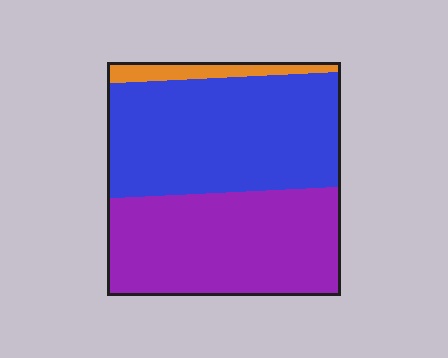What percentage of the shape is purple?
Purple covers about 45% of the shape.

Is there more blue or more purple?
Blue.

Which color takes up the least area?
Orange, at roughly 5%.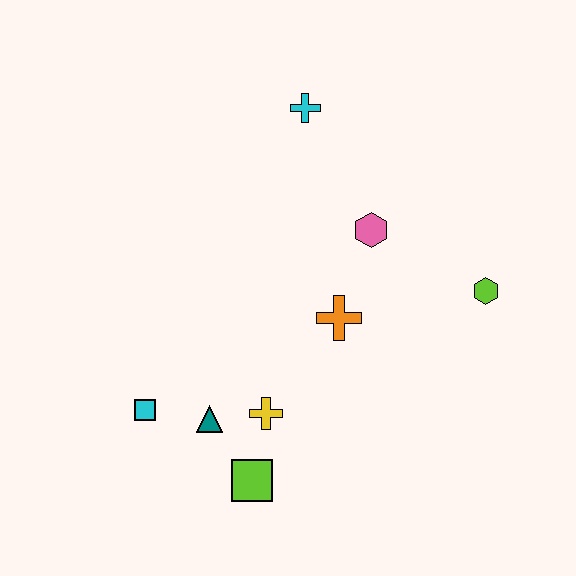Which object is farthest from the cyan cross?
The lime square is farthest from the cyan cross.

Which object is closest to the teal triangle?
The yellow cross is closest to the teal triangle.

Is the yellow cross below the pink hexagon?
Yes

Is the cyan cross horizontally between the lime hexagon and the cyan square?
Yes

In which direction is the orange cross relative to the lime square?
The orange cross is above the lime square.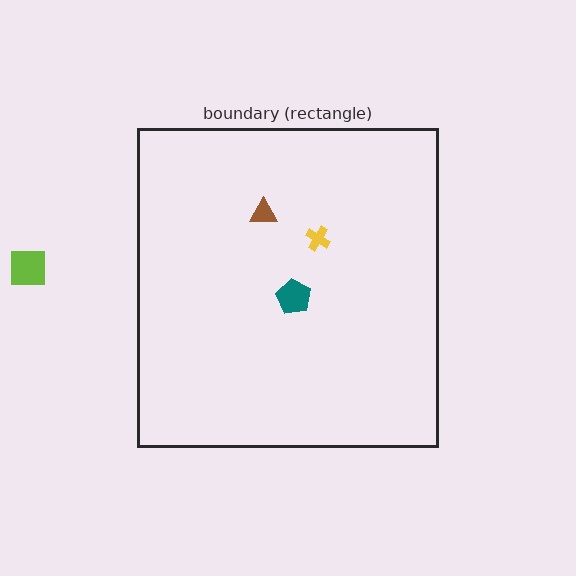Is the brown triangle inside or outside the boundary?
Inside.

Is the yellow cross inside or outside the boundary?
Inside.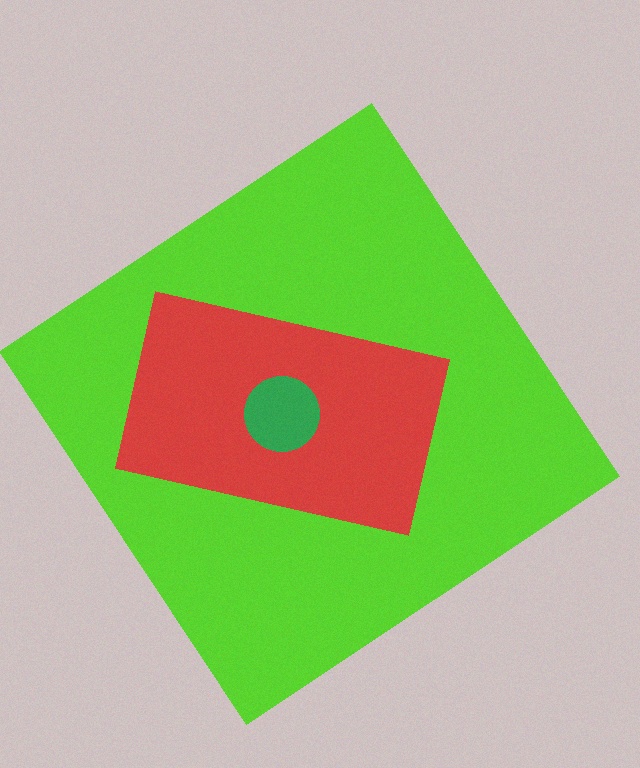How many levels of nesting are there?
3.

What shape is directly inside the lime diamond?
The red rectangle.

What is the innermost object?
The green circle.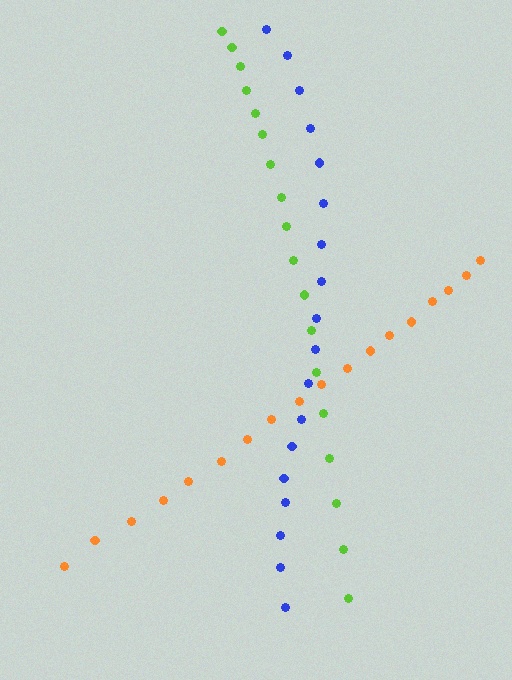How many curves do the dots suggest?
There are 3 distinct paths.